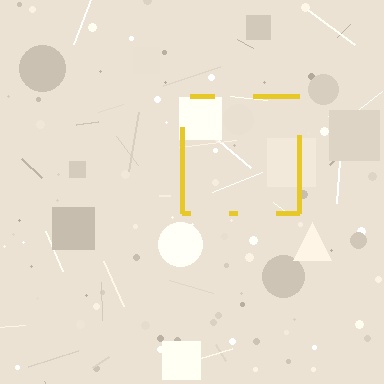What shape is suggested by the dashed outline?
The dashed outline suggests a square.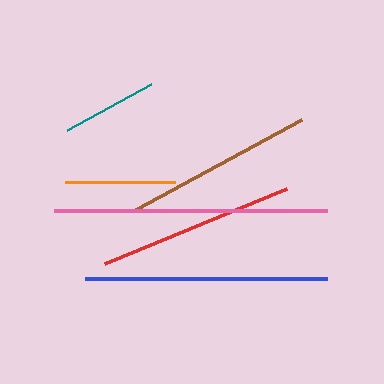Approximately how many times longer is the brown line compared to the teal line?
The brown line is approximately 2.0 times the length of the teal line.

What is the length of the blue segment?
The blue segment is approximately 242 pixels long.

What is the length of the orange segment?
The orange segment is approximately 110 pixels long.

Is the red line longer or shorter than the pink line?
The pink line is longer than the red line.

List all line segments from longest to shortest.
From longest to shortest: pink, blue, red, brown, orange, teal.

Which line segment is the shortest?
The teal line is the shortest at approximately 96 pixels.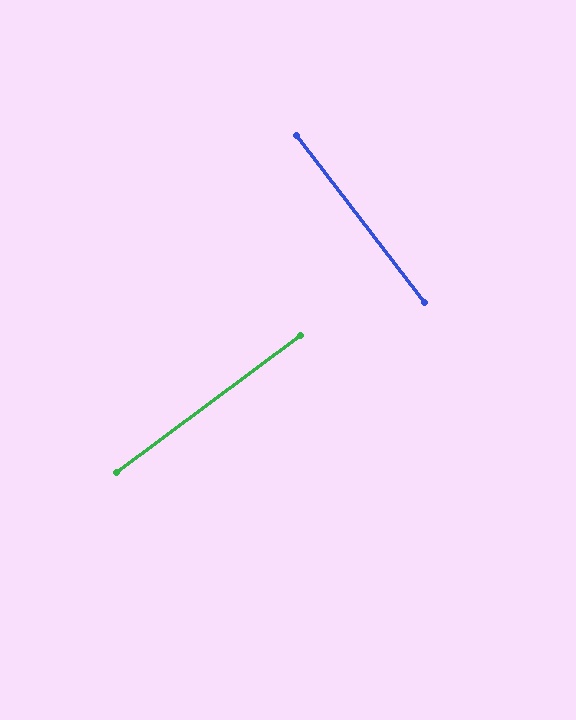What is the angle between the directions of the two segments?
Approximately 89 degrees.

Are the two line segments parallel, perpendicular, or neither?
Perpendicular — they meet at approximately 89°.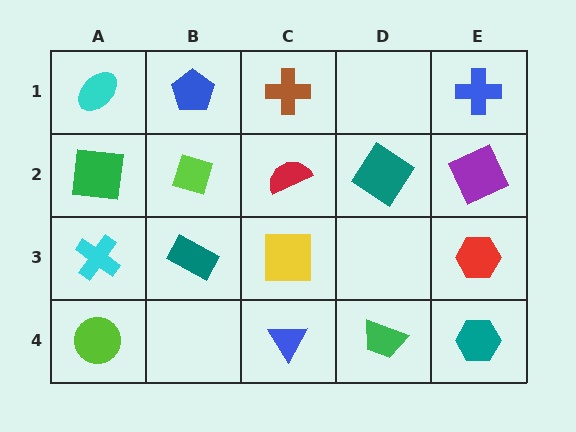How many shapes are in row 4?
4 shapes.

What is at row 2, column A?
A green square.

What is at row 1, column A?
A cyan ellipse.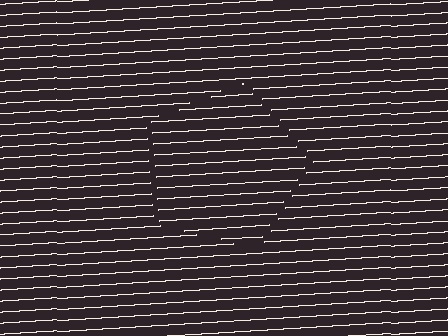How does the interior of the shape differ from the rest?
The interior of the shape contains the same grating, shifted by half a period — the contour is defined by the phase discontinuity where line-ends from the inner and outer gratings abut.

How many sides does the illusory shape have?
5 sides — the line-ends trace a pentagon.